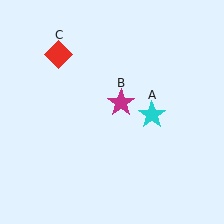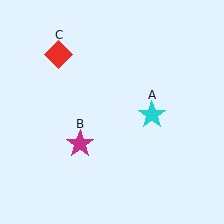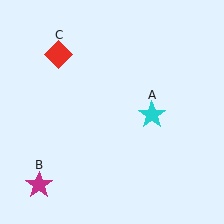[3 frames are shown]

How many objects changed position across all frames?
1 object changed position: magenta star (object B).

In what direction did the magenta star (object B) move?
The magenta star (object B) moved down and to the left.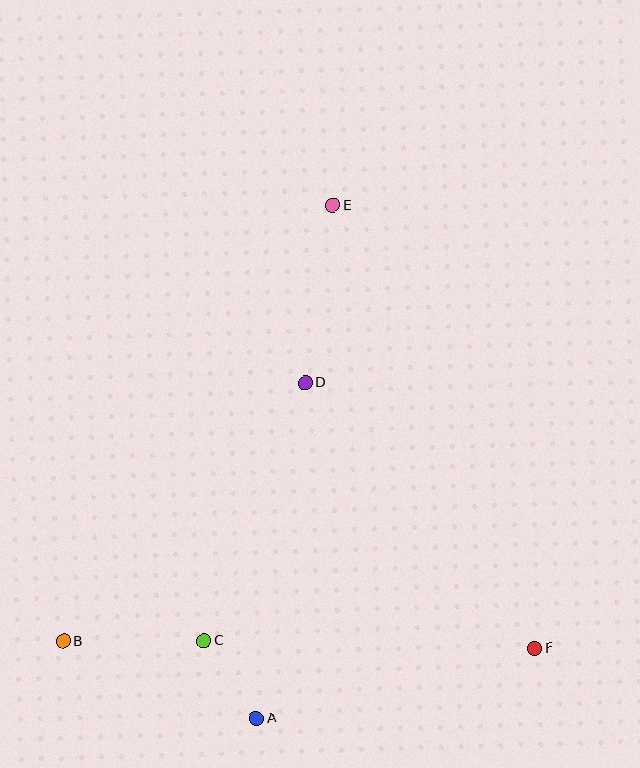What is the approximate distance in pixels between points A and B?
The distance between A and B is approximately 207 pixels.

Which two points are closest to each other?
Points A and C are closest to each other.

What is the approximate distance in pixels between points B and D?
The distance between B and D is approximately 354 pixels.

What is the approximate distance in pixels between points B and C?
The distance between B and C is approximately 140 pixels.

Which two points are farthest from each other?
Points A and E are farthest from each other.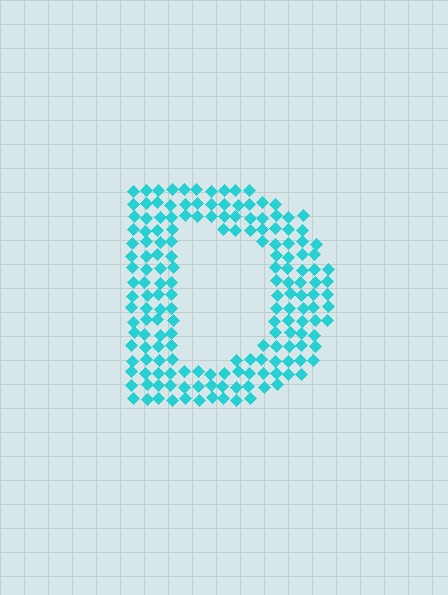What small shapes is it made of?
It is made of small diamonds.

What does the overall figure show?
The overall figure shows the letter D.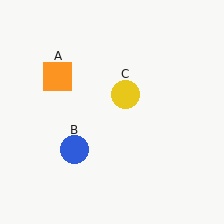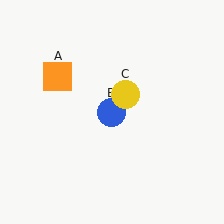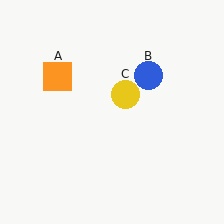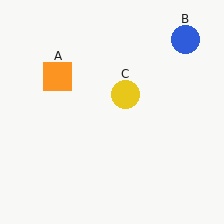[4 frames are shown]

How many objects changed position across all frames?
1 object changed position: blue circle (object B).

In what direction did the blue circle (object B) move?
The blue circle (object B) moved up and to the right.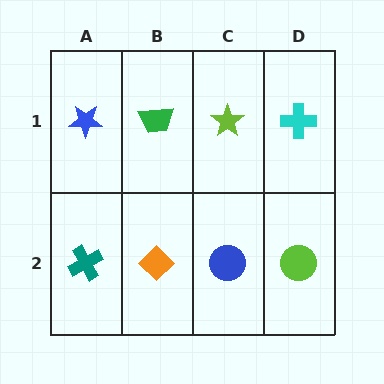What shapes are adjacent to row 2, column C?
A lime star (row 1, column C), an orange diamond (row 2, column B), a lime circle (row 2, column D).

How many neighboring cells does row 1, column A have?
2.